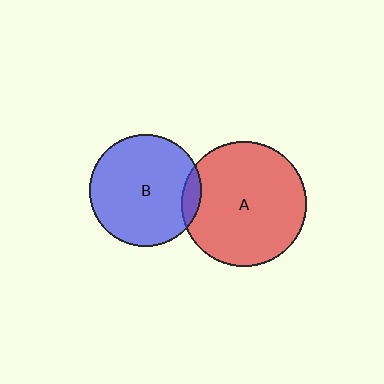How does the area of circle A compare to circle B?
Approximately 1.2 times.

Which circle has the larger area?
Circle A (red).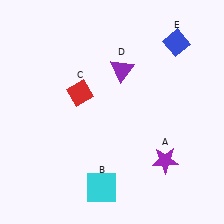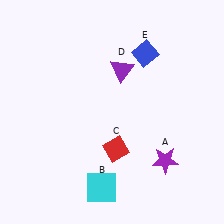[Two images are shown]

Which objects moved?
The objects that moved are: the red diamond (C), the blue diamond (E).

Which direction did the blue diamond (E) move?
The blue diamond (E) moved left.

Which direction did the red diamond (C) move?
The red diamond (C) moved down.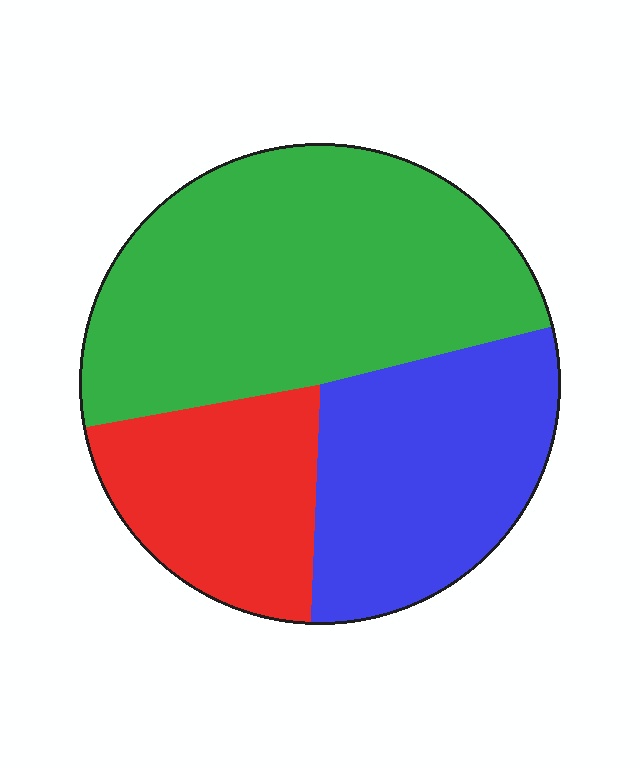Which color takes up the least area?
Red, at roughly 20%.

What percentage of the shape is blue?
Blue takes up about one third (1/3) of the shape.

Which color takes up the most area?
Green, at roughly 50%.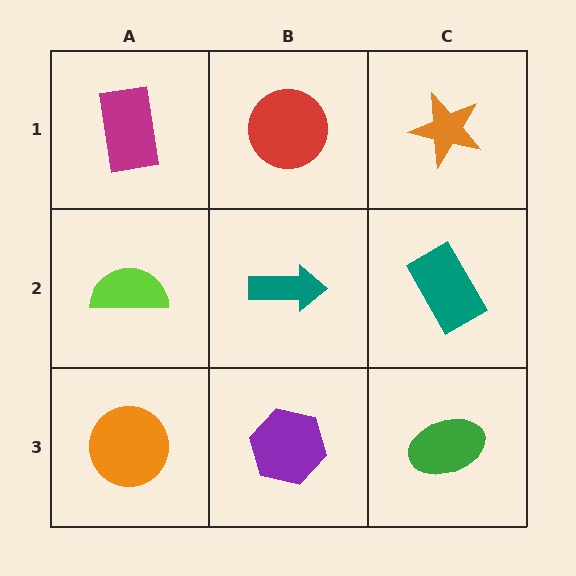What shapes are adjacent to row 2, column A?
A magenta rectangle (row 1, column A), an orange circle (row 3, column A), a teal arrow (row 2, column B).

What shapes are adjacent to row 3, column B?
A teal arrow (row 2, column B), an orange circle (row 3, column A), a green ellipse (row 3, column C).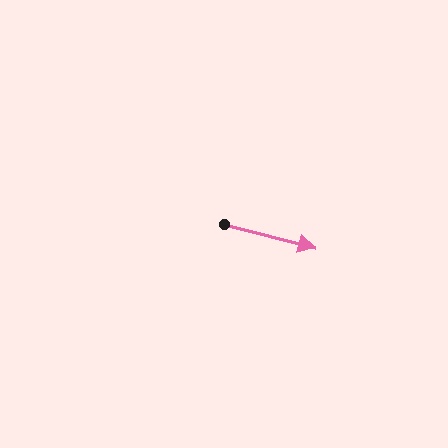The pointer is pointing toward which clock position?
Roughly 3 o'clock.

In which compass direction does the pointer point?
East.